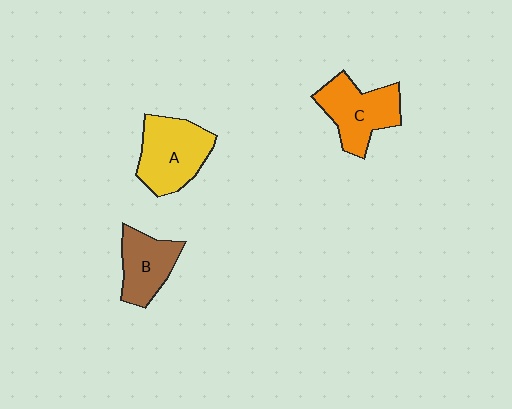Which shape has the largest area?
Shape A (yellow).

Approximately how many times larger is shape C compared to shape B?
Approximately 1.2 times.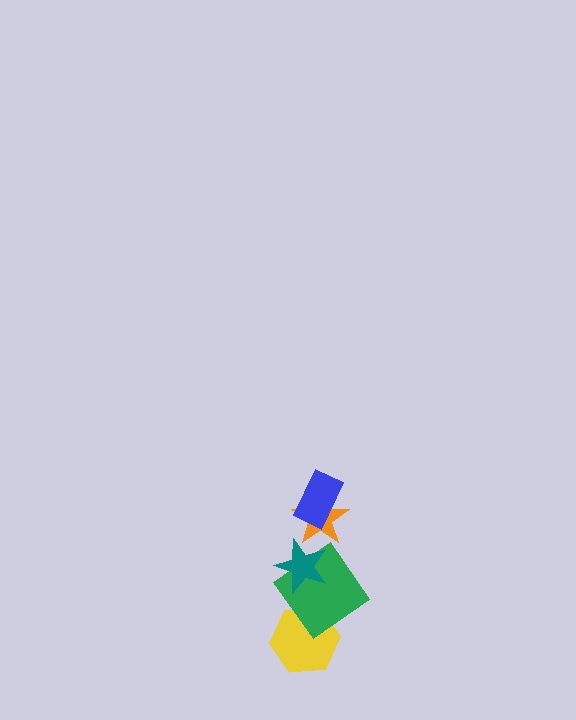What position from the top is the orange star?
The orange star is 2nd from the top.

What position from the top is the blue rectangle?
The blue rectangle is 1st from the top.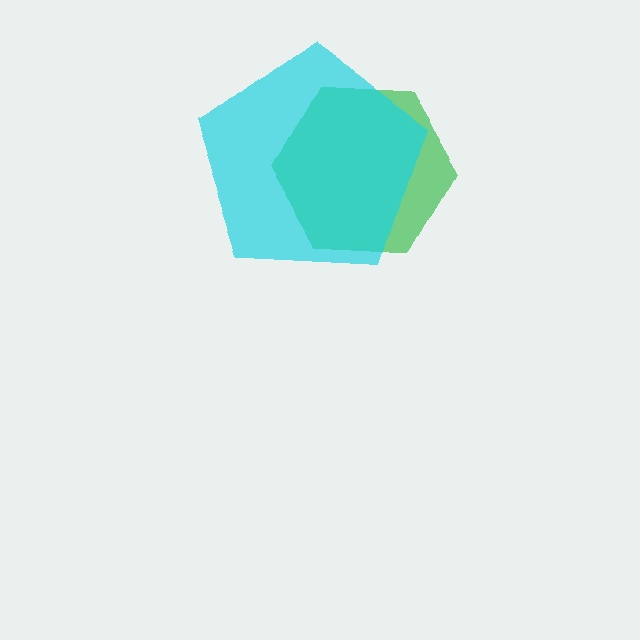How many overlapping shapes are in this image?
There are 2 overlapping shapes in the image.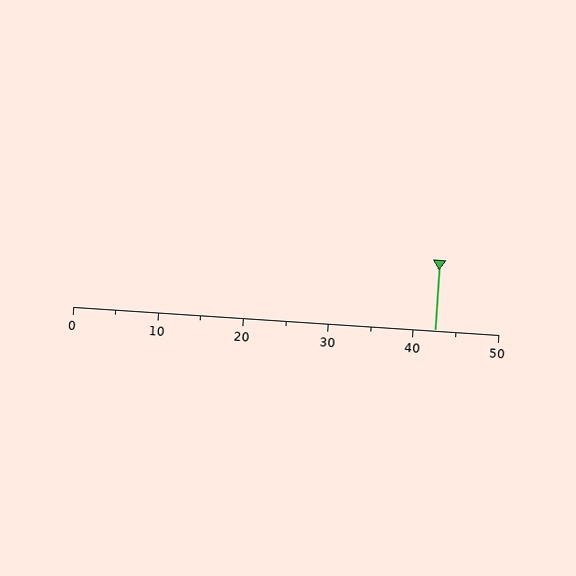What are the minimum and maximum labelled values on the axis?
The axis runs from 0 to 50.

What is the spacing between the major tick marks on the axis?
The major ticks are spaced 10 apart.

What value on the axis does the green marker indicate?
The marker indicates approximately 42.5.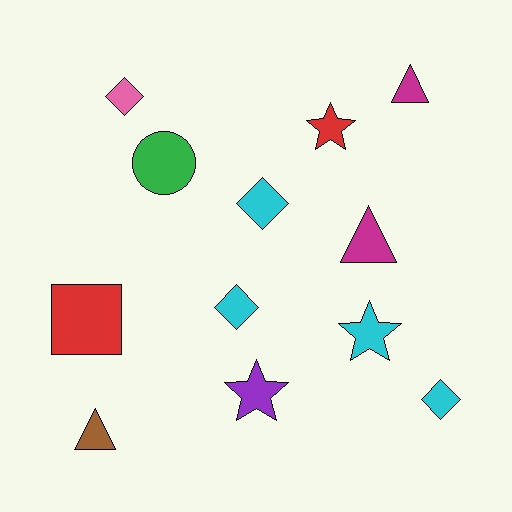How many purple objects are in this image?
There is 1 purple object.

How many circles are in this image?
There is 1 circle.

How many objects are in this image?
There are 12 objects.